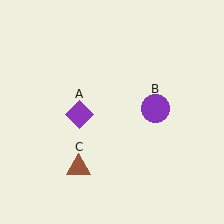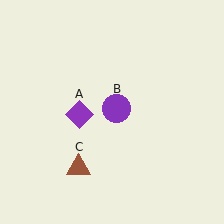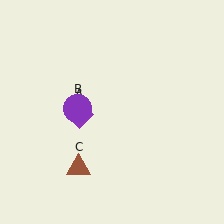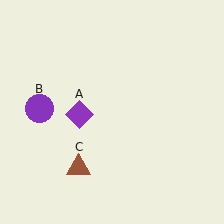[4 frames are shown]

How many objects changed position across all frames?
1 object changed position: purple circle (object B).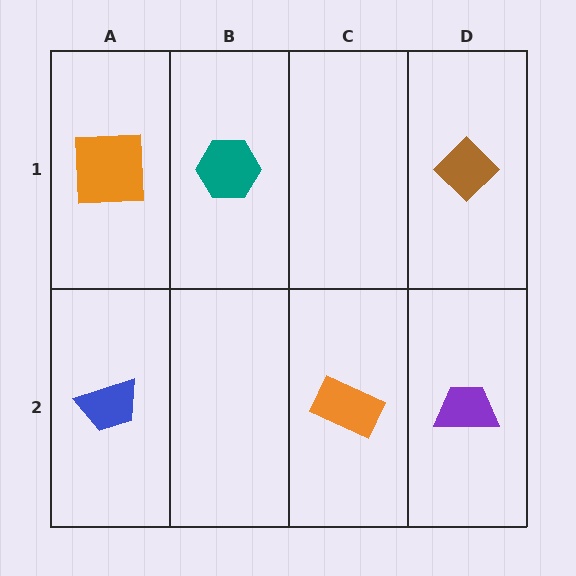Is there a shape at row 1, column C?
No, that cell is empty.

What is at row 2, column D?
A purple trapezoid.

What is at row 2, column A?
A blue trapezoid.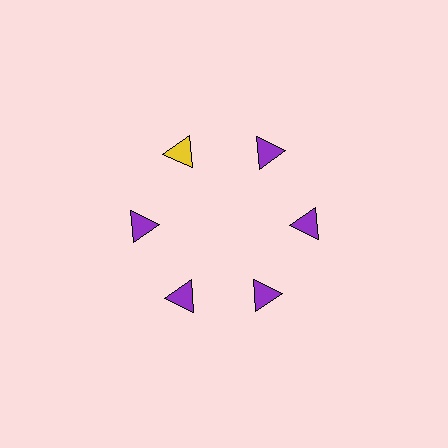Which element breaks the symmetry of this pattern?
The yellow triangle at roughly the 11 o'clock position breaks the symmetry. All other shapes are purple triangles.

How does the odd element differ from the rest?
It has a different color: yellow instead of purple.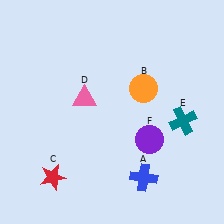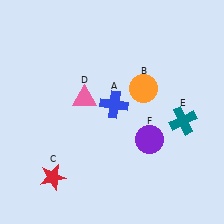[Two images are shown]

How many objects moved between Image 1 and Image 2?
1 object moved between the two images.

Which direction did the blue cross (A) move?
The blue cross (A) moved up.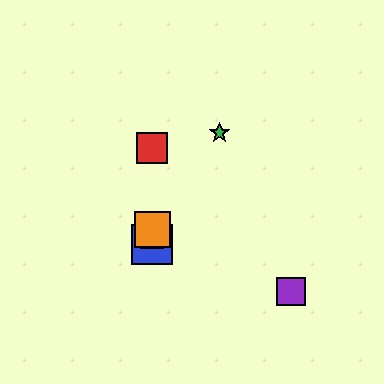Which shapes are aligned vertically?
The red square, the blue square, the yellow square, the orange square are aligned vertically.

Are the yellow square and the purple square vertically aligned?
No, the yellow square is at x≈152 and the purple square is at x≈291.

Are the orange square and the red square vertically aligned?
Yes, both are at x≈152.